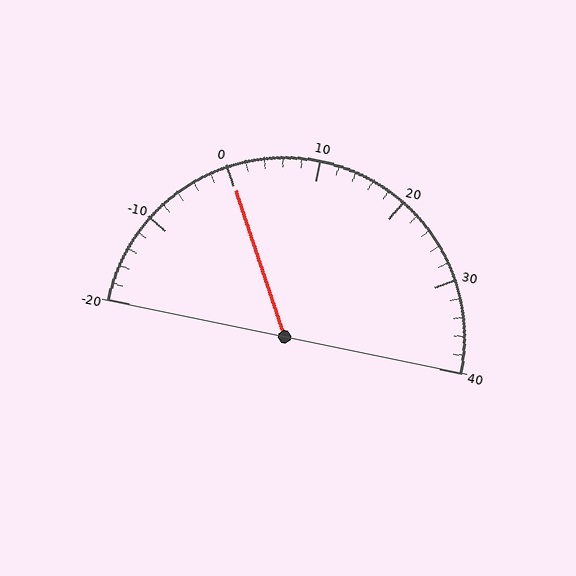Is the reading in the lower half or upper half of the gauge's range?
The reading is in the lower half of the range (-20 to 40).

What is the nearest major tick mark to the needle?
The nearest major tick mark is 0.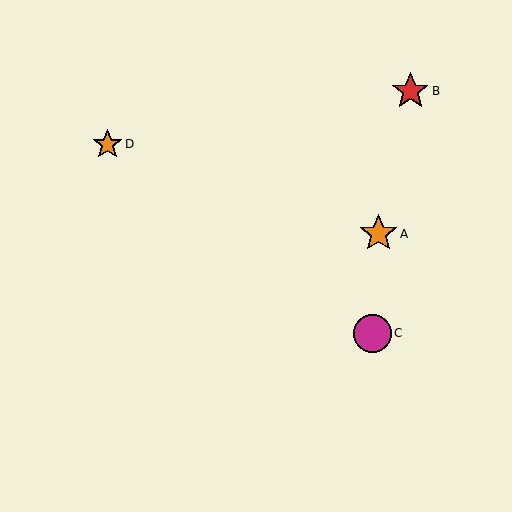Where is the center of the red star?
The center of the red star is at (410, 91).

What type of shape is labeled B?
Shape B is a red star.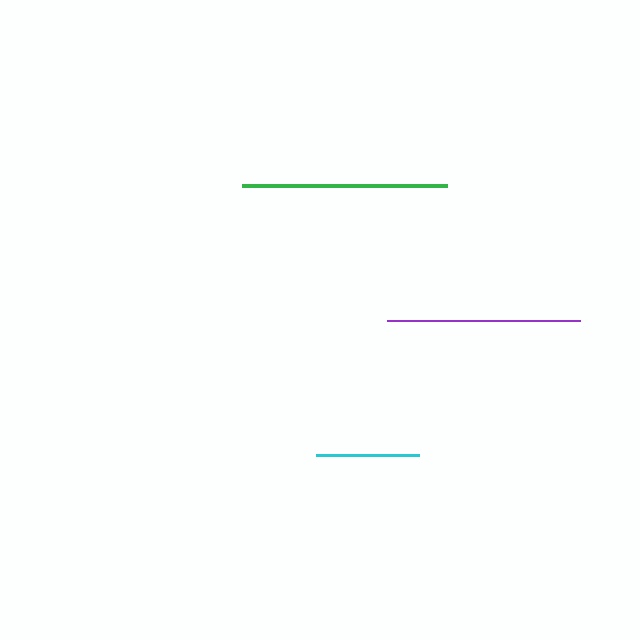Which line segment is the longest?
The green line is the longest at approximately 205 pixels.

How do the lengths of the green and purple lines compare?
The green and purple lines are approximately the same length.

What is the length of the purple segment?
The purple segment is approximately 193 pixels long.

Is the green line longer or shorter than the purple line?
The green line is longer than the purple line.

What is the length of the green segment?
The green segment is approximately 205 pixels long.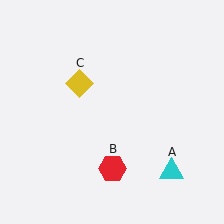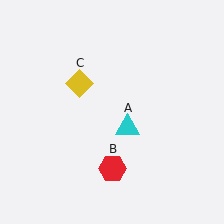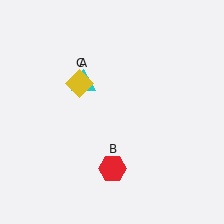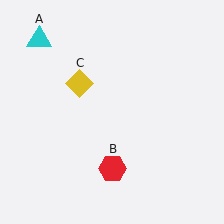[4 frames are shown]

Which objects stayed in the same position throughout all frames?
Red hexagon (object B) and yellow diamond (object C) remained stationary.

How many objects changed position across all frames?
1 object changed position: cyan triangle (object A).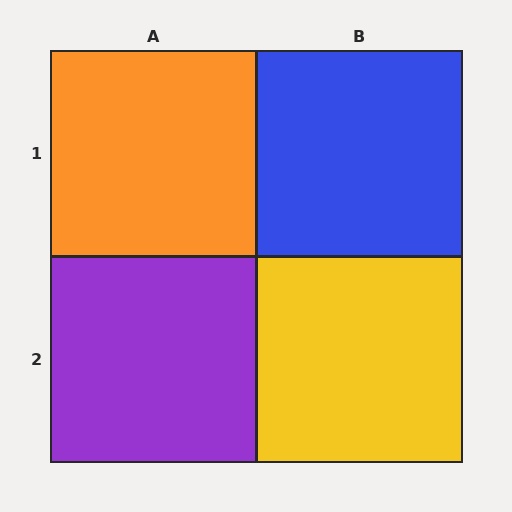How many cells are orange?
1 cell is orange.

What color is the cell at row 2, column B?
Yellow.